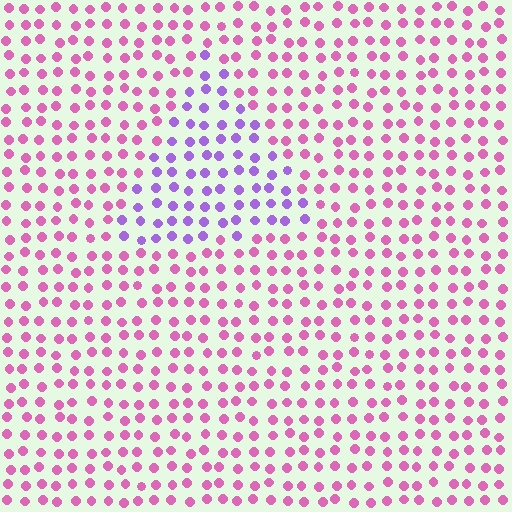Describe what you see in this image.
The image is filled with small pink elements in a uniform arrangement. A triangle-shaped region is visible where the elements are tinted to a slightly different hue, forming a subtle color boundary.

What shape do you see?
I see a triangle.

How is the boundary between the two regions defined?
The boundary is defined purely by a slight shift in hue (about 48 degrees). Spacing, size, and orientation are identical on both sides.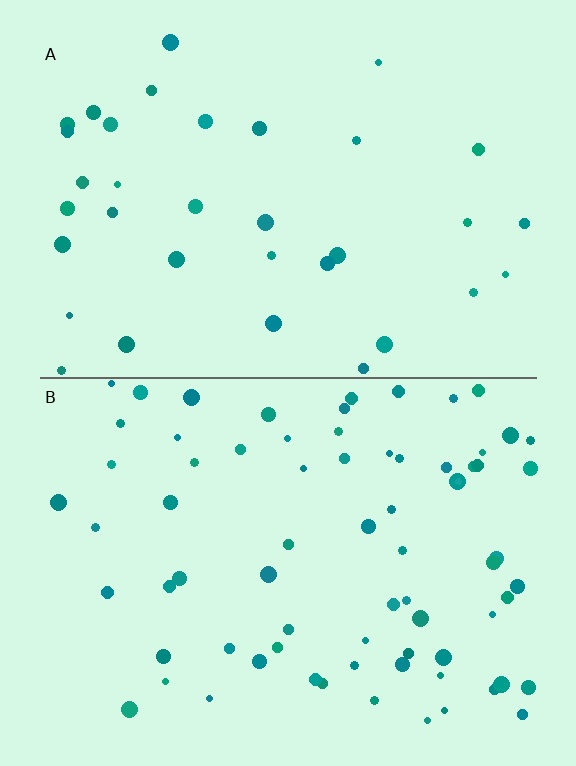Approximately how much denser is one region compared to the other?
Approximately 2.2× — region B over region A.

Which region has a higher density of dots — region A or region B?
B (the bottom).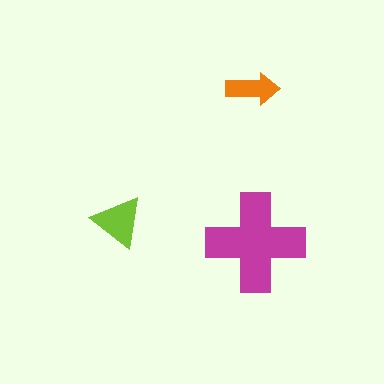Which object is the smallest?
The orange arrow.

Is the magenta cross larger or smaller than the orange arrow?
Larger.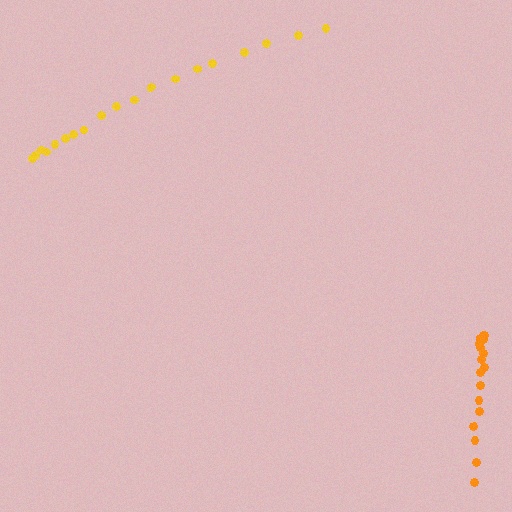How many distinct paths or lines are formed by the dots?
There are 2 distinct paths.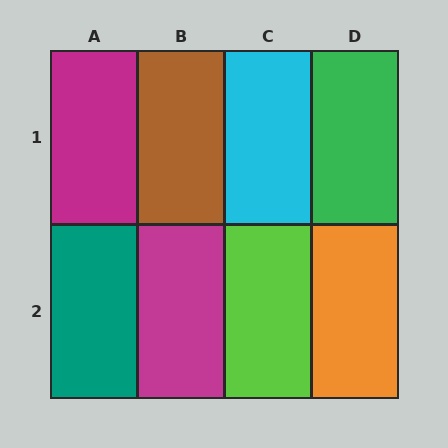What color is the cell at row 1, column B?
Brown.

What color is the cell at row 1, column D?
Green.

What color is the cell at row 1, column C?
Cyan.